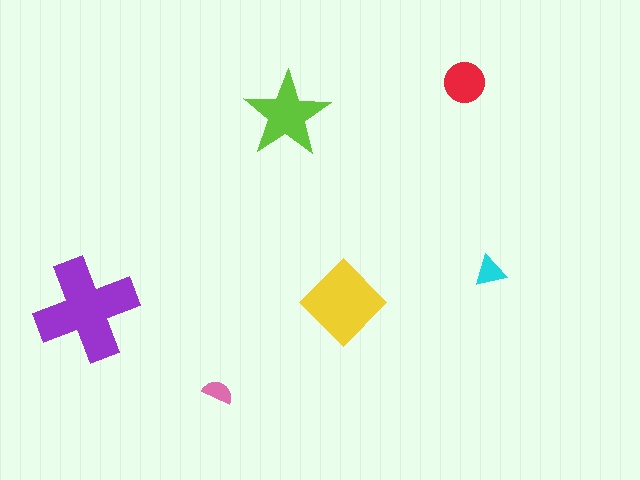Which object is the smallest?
The pink semicircle.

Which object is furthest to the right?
The cyan triangle is rightmost.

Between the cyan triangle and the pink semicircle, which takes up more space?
The cyan triangle.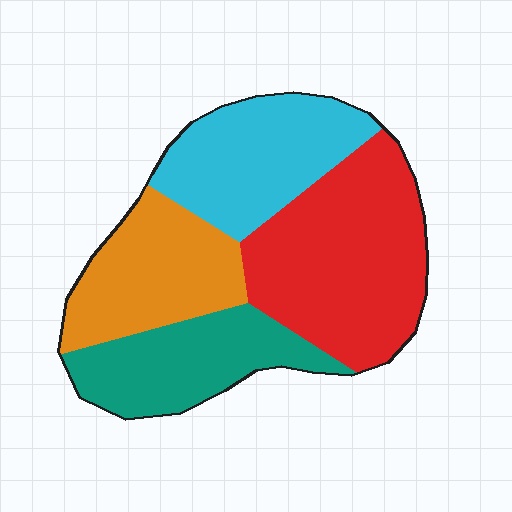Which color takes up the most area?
Red, at roughly 35%.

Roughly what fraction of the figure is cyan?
Cyan covers 23% of the figure.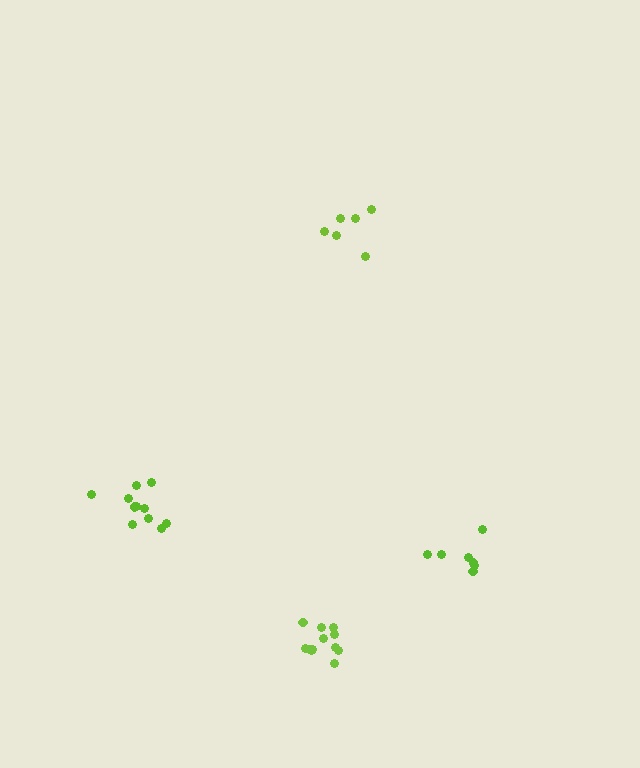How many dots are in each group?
Group 1: 6 dots, Group 2: 11 dots, Group 3: 7 dots, Group 4: 12 dots (36 total).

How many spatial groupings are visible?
There are 4 spatial groupings.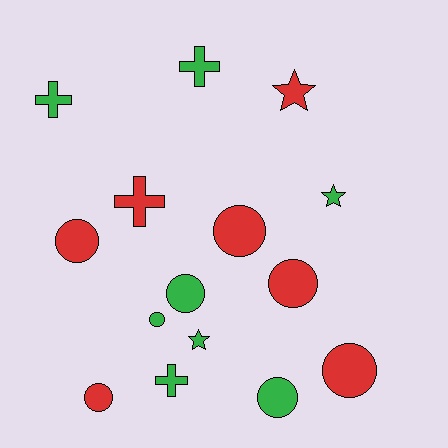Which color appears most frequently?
Green, with 8 objects.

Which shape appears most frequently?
Circle, with 8 objects.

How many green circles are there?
There are 3 green circles.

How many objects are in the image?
There are 15 objects.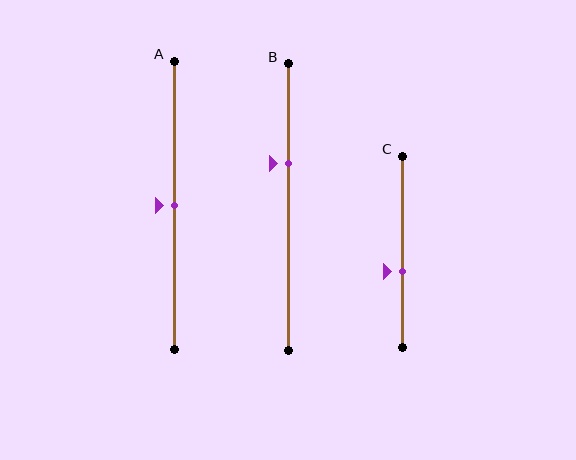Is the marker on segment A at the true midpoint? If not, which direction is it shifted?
Yes, the marker on segment A is at the true midpoint.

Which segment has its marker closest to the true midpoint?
Segment A has its marker closest to the true midpoint.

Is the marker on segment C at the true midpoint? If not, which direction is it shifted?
No, the marker on segment C is shifted downward by about 10% of the segment length.